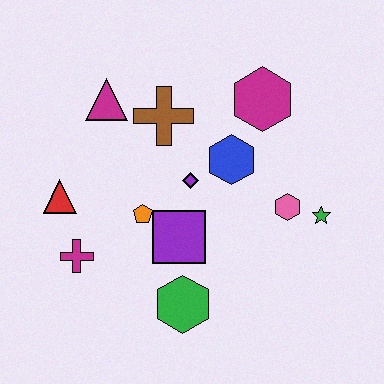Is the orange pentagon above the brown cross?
No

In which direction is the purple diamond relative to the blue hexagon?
The purple diamond is to the left of the blue hexagon.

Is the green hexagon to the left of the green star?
Yes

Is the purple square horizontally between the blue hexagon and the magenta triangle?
Yes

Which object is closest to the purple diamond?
The blue hexagon is closest to the purple diamond.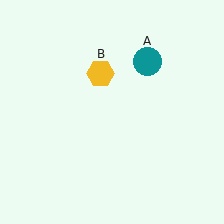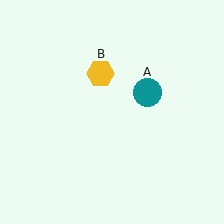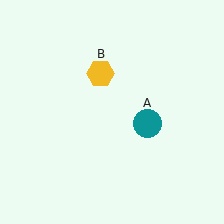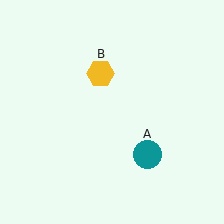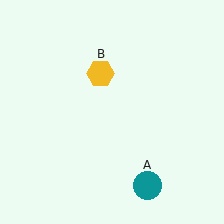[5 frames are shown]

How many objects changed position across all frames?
1 object changed position: teal circle (object A).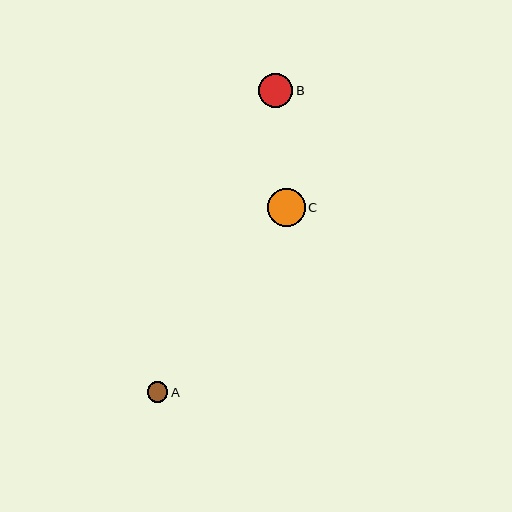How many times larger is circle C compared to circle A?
Circle C is approximately 1.8 times the size of circle A.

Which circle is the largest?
Circle C is the largest with a size of approximately 38 pixels.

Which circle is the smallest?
Circle A is the smallest with a size of approximately 21 pixels.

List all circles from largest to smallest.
From largest to smallest: C, B, A.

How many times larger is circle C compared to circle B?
Circle C is approximately 1.1 times the size of circle B.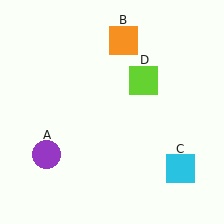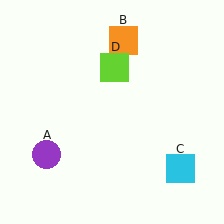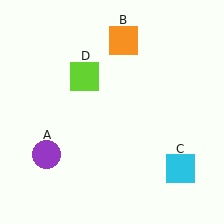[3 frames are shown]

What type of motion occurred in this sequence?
The lime square (object D) rotated counterclockwise around the center of the scene.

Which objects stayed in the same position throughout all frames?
Purple circle (object A) and orange square (object B) and cyan square (object C) remained stationary.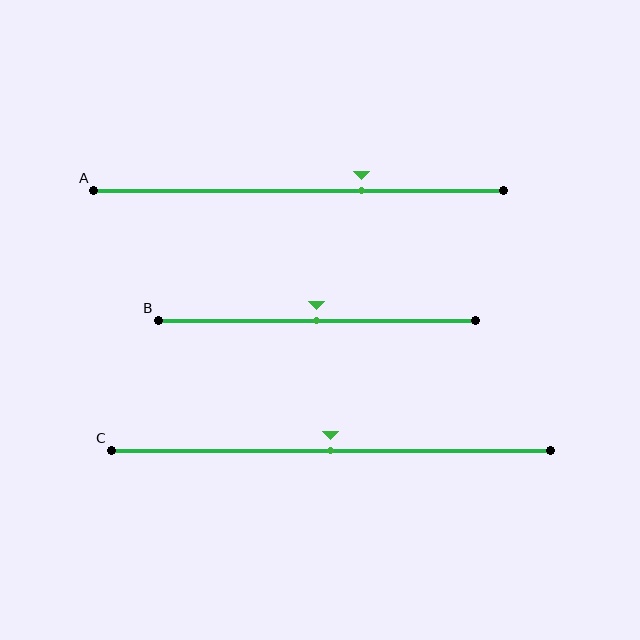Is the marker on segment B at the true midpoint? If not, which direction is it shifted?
Yes, the marker on segment B is at the true midpoint.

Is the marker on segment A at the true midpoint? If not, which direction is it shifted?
No, the marker on segment A is shifted to the right by about 15% of the segment length.